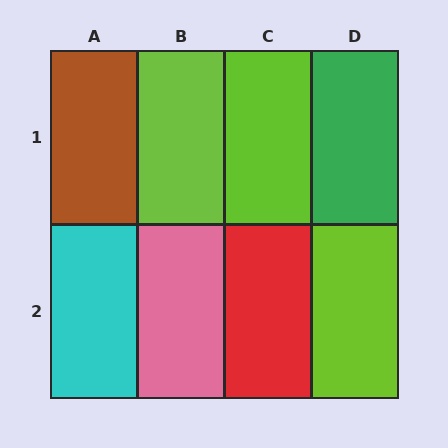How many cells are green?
1 cell is green.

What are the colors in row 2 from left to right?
Cyan, pink, red, lime.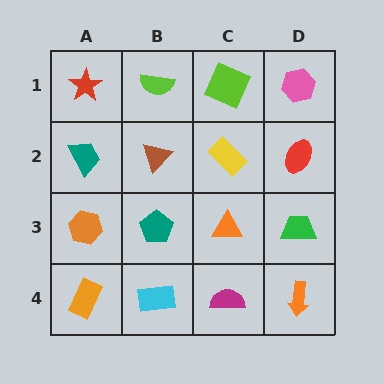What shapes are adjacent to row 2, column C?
A lime square (row 1, column C), an orange triangle (row 3, column C), a brown triangle (row 2, column B), a red ellipse (row 2, column D).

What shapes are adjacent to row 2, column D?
A pink hexagon (row 1, column D), a green trapezoid (row 3, column D), a yellow rectangle (row 2, column C).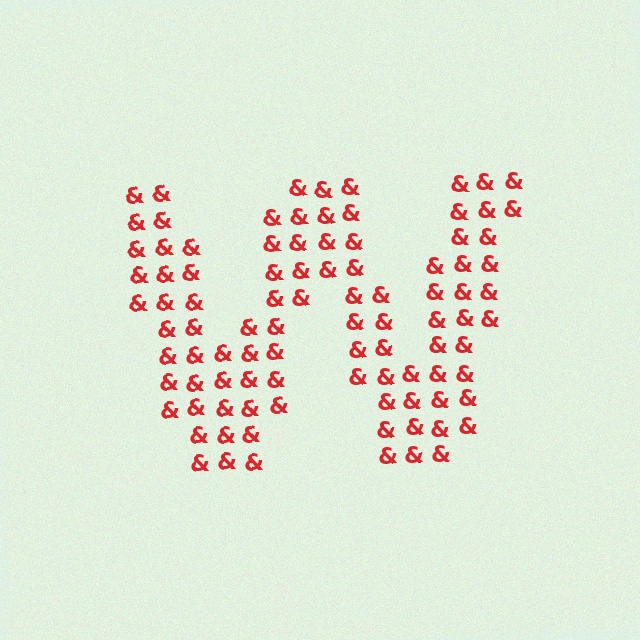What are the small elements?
The small elements are ampersands.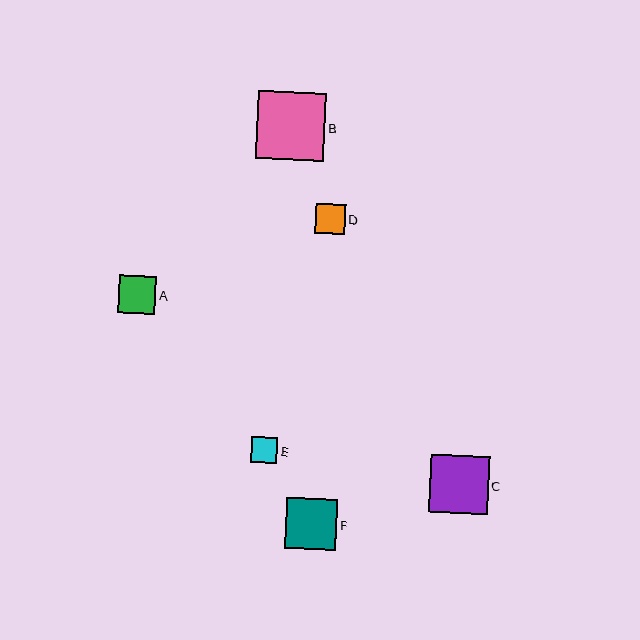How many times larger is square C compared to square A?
Square C is approximately 1.5 times the size of square A.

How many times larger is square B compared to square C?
Square B is approximately 1.2 times the size of square C.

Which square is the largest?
Square B is the largest with a size of approximately 69 pixels.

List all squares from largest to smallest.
From largest to smallest: B, C, F, A, D, E.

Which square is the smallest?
Square E is the smallest with a size of approximately 26 pixels.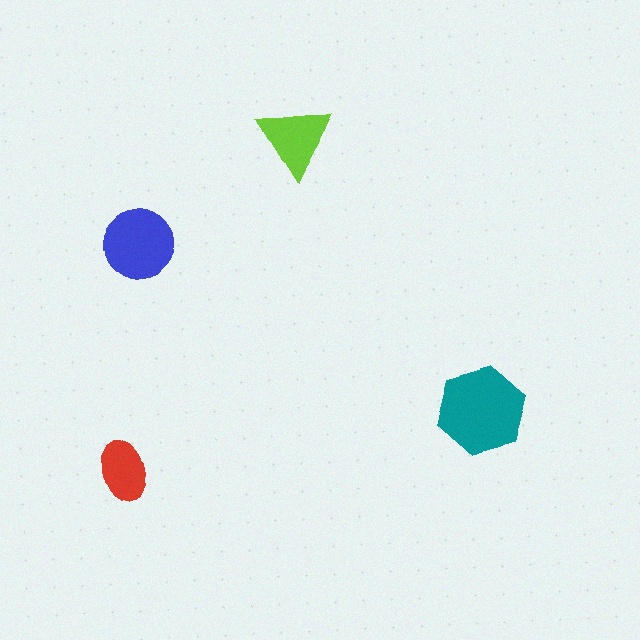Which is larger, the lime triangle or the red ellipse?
The lime triangle.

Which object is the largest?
The teal hexagon.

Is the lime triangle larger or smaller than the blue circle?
Smaller.